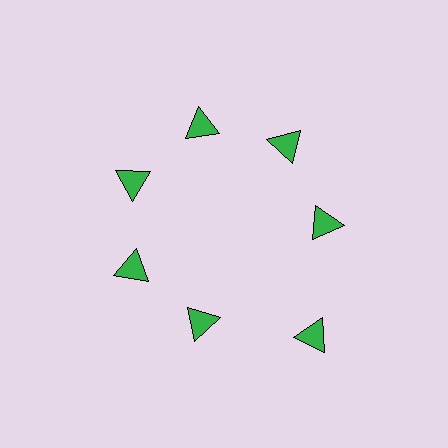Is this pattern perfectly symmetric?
No. The 7 green triangles are arranged in a ring, but one element near the 5 o'clock position is pushed outward from the center, breaking the 7-fold rotational symmetry.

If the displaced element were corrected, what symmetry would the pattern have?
It would have 7-fold rotational symmetry — the pattern would map onto itself every 51 degrees.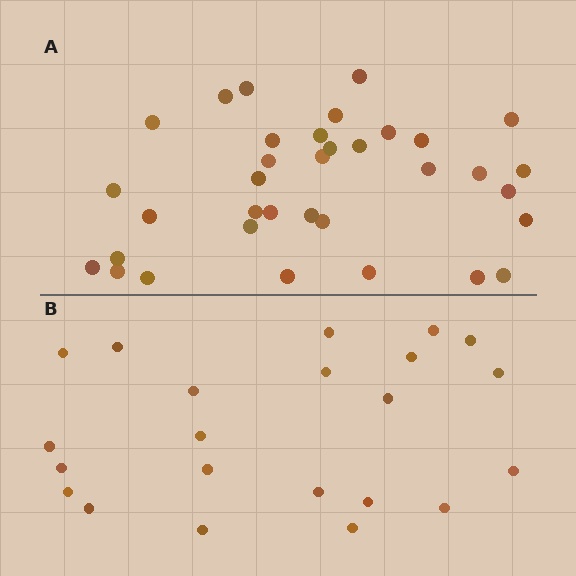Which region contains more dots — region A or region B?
Region A (the top region) has more dots.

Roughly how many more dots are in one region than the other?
Region A has approximately 15 more dots than region B.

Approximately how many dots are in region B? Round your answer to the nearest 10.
About 20 dots. (The exact count is 22, which rounds to 20.)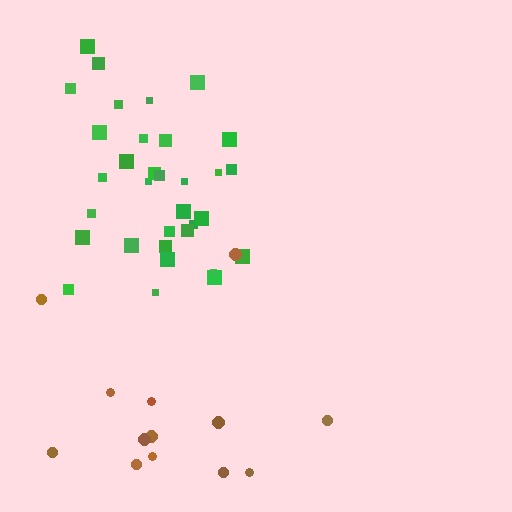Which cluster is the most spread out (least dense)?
Brown.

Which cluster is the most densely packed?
Green.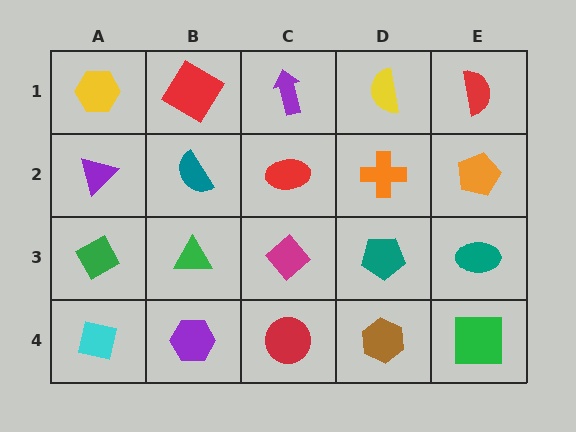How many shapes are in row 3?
5 shapes.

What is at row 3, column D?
A teal pentagon.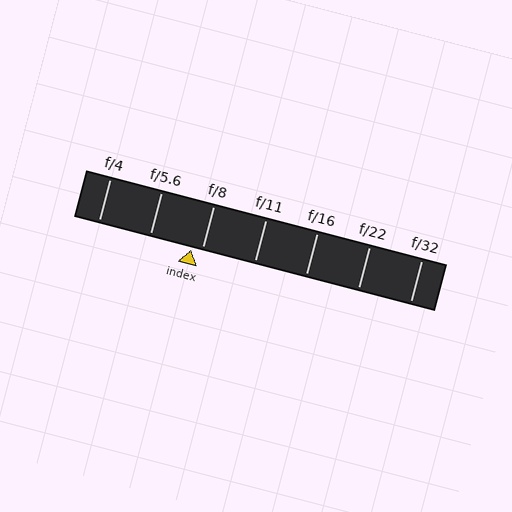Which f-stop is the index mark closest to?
The index mark is closest to f/8.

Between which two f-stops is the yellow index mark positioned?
The index mark is between f/5.6 and f/8.